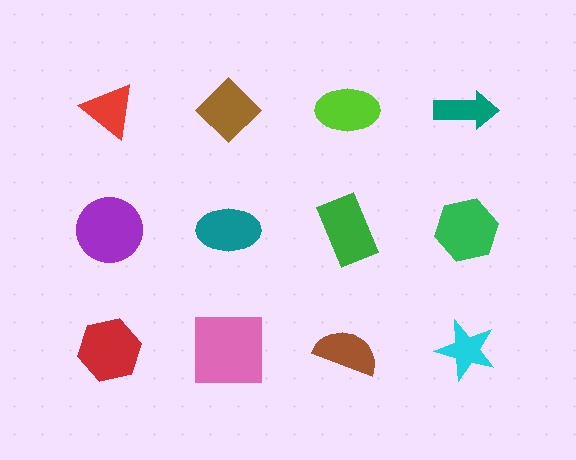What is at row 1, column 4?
A teal arrow.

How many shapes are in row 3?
4 shapes.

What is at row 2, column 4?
A green hexagon.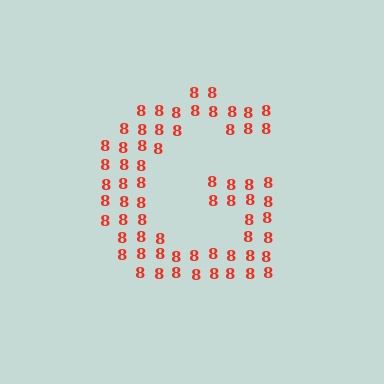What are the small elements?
The small elements are digit 8's.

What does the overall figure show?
The overall figure shows the letter G.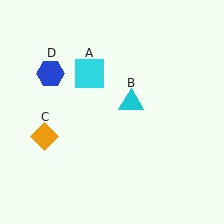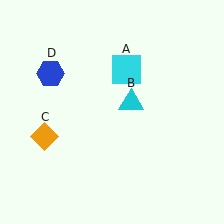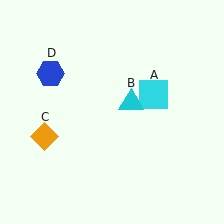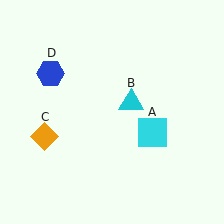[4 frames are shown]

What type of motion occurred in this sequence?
The cyan square (object A) rotated clockwise around the center of the scene.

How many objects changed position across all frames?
1 object changed position: cyan square (object A).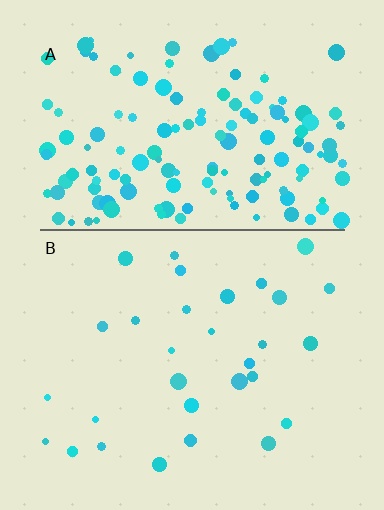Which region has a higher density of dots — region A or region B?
A (the top).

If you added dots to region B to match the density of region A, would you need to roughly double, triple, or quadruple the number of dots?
Approximately quadruple.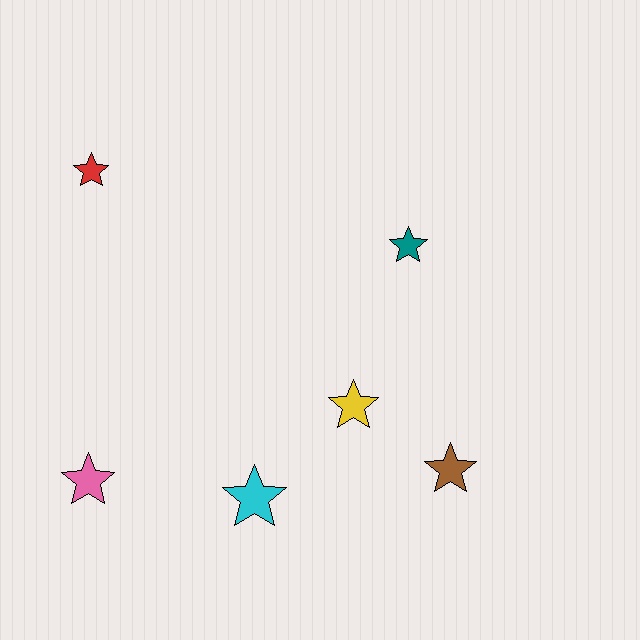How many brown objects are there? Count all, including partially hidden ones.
There is 1 brown object.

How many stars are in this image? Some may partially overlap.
There are 6 stars.